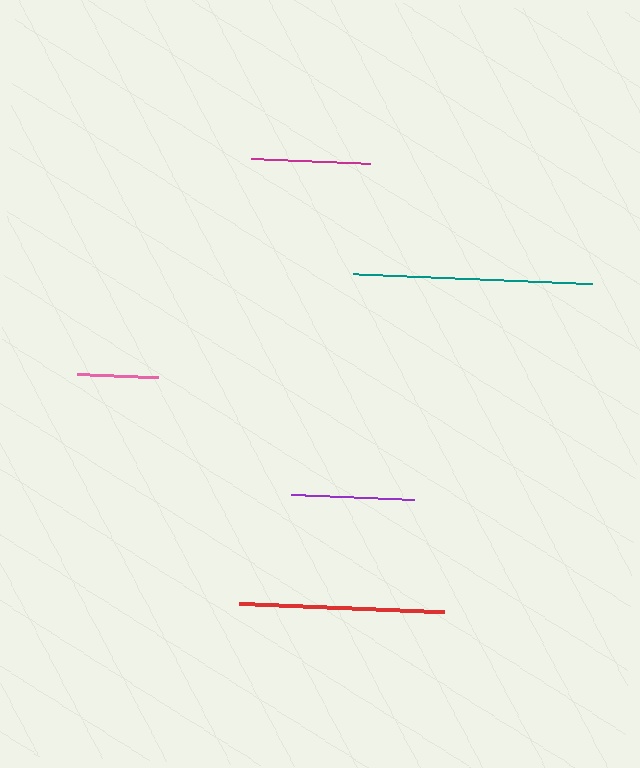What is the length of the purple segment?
The purple segment is approximately 123 pixels long.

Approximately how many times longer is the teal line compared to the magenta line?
The teal line is approximately 2.0 times the length of the magenta line.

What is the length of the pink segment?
The pink segment is approximately 81 pixels long.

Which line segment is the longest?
The teal line is the longest at approximately 240 pixels.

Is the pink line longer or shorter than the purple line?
The purple line is longer than the pink line.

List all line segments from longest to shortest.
From longest to shortest: teal, red, purple, magenta, pink.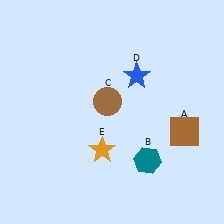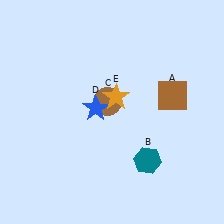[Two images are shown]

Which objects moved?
The objects that moved are: the brown square (A), the blue star (D), the orange star (E).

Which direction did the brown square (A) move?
The brown square (A) moved up.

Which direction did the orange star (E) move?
The orange star (E) moved up.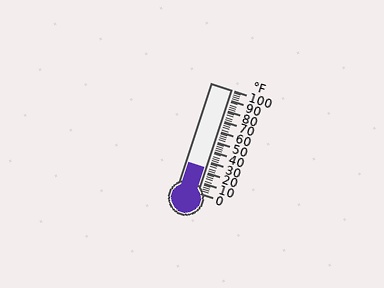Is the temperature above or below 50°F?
The temperature is below 50°F.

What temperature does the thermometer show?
The thermometer shows approximately 24°F.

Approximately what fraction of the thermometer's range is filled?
The thermometer is filled to approximately 25% of its range.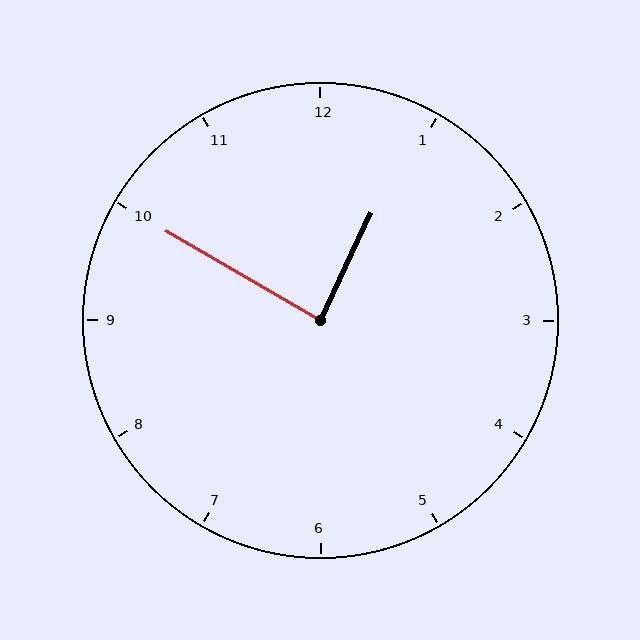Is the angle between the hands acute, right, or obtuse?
It is right.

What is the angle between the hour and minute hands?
Approximately 85 degrees.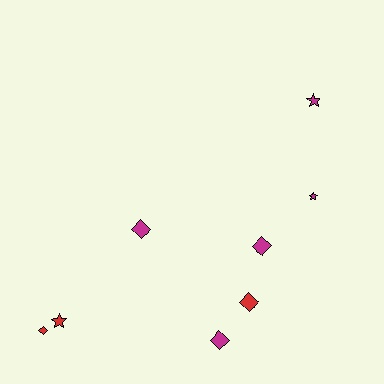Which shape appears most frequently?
Diamond, with 5 objects.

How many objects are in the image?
There are 8 objects.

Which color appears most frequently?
Magenta, with 5 objects.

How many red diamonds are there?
There are 2 red diamonds.